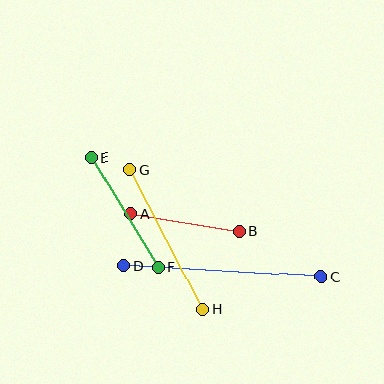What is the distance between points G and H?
The distance is approximately 157 pixels.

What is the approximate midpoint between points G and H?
The midpoint is at approximately (166, 240) pixels.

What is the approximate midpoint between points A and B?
The midpoint is at approximately (185, 223) pixels.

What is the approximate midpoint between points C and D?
The midpoint is at approximately (223, 272) pixels.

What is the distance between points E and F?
The distance is approximately 130 pixels.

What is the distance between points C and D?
The distance is approximately 198 pixels.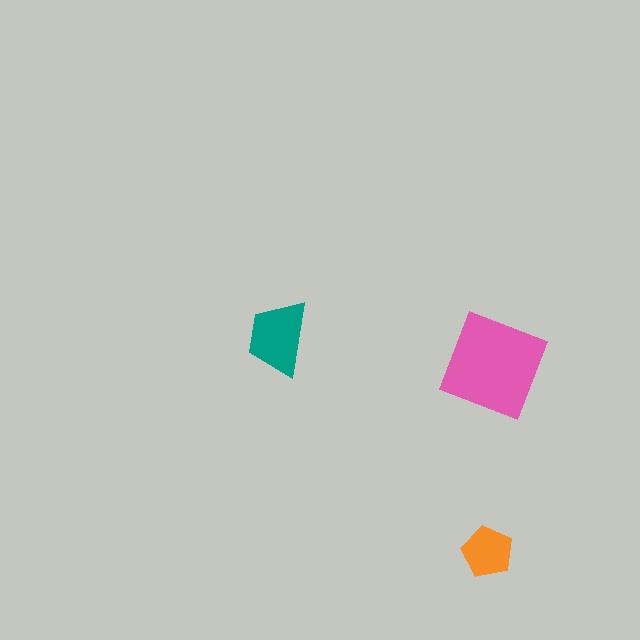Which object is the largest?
The pink diamond.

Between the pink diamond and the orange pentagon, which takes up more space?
The pink diamond.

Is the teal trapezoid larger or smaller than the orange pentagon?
Larger.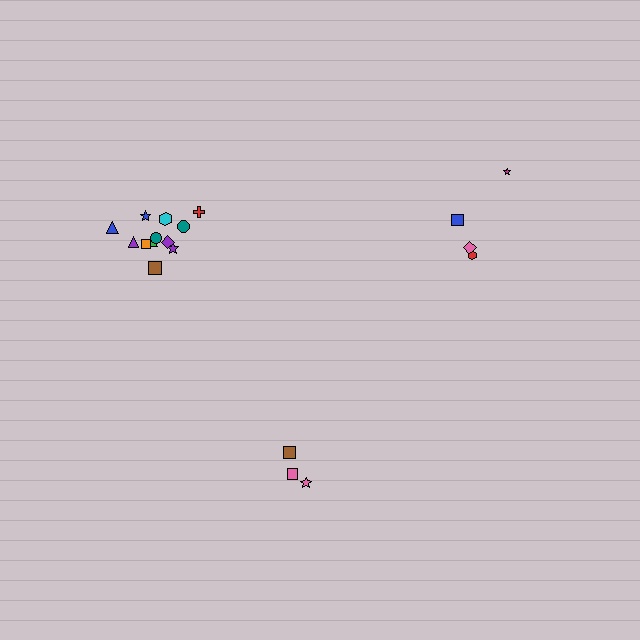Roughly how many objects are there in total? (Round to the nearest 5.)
Roughly 20 objects in total.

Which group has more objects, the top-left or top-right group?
The top-left group.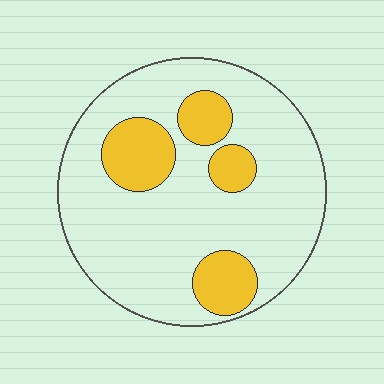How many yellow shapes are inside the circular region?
4.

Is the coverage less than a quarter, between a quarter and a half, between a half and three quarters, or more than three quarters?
Less than a quarter.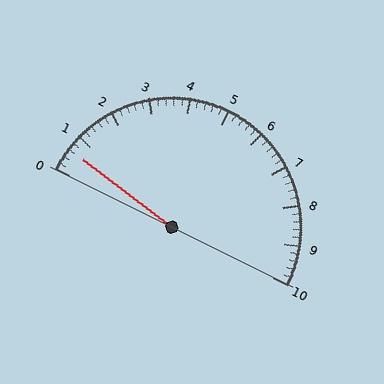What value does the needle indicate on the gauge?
The needle indicates approximately 0.6.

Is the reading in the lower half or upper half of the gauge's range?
The reading is in the lower half of the range (0 to 10).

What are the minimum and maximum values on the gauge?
The gauge ranges from 0 to 10.